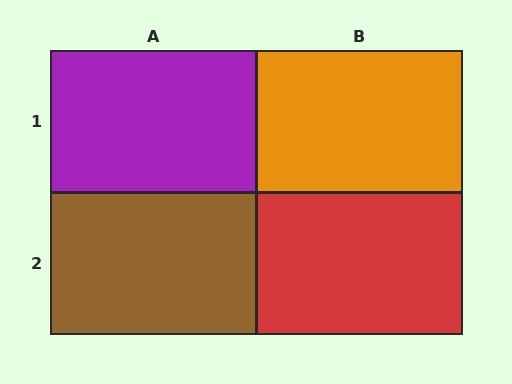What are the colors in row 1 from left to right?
Purple, orange.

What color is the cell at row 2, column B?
Red.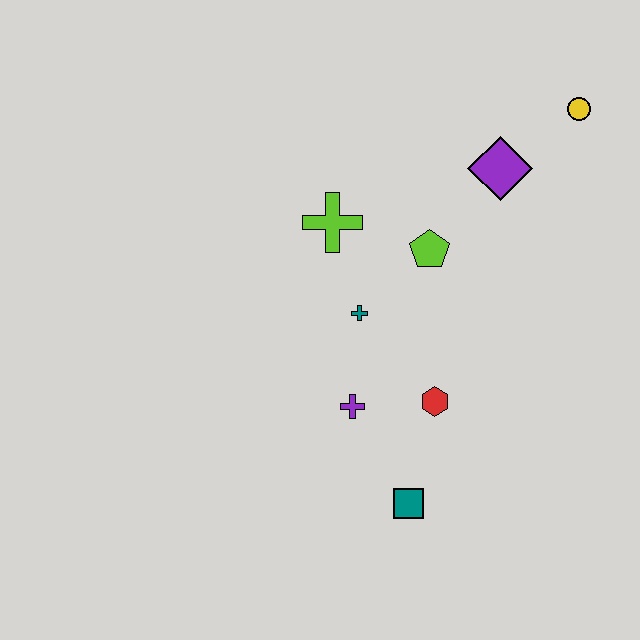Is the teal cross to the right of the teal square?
No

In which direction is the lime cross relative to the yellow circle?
The lime cross is to the left of the yellow circle.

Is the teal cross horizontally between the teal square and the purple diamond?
No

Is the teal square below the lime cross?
Yes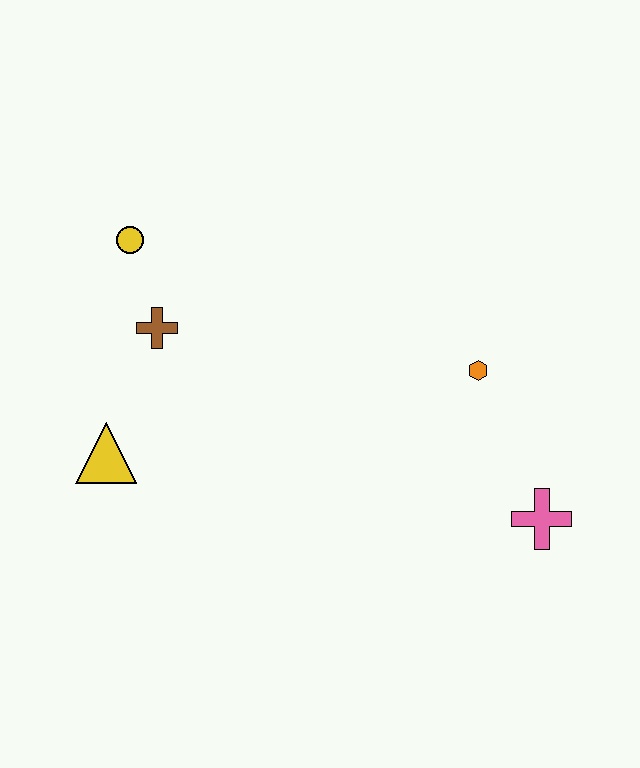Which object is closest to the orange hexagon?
The pink cross is closest to the orange hexagon.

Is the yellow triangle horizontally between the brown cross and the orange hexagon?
No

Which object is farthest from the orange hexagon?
The yellow triangle is farthest from the orange hexagon.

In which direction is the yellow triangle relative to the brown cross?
The yellow triangle is below the brown cross.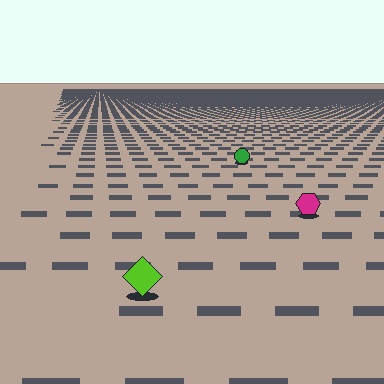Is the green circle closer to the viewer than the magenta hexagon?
No. The magenta hexagon is closer — you can tell from the texture gradient: the ground texture is coarser near it.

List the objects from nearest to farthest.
From nearest to farthest: the lime diamond, the magenta hexagon, the green circle.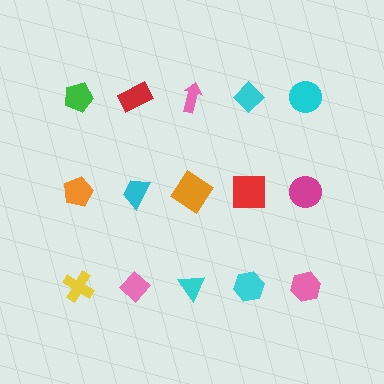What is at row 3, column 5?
A pink hexagon.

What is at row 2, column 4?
A red square.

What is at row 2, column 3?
An orange diamond.